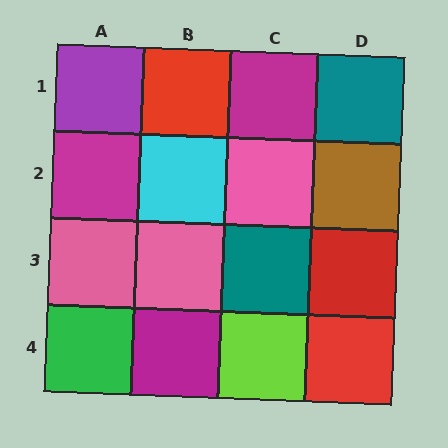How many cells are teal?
2 cells are teal.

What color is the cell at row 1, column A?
Purple.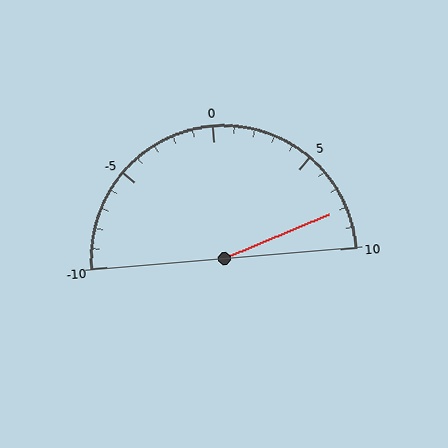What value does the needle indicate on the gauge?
The needle indicates approximately 8.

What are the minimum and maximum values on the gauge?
The gauge ranges from -10 to 10.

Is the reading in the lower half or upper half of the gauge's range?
The reading is in the upper half of the range (-10 to 10).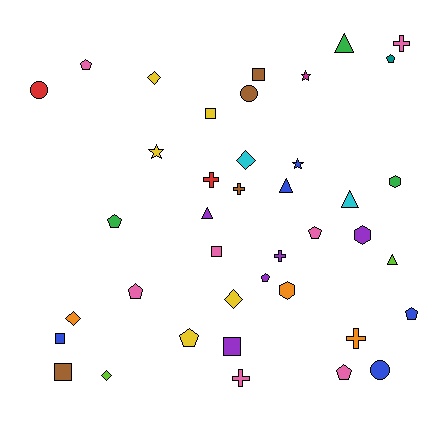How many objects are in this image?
There are 40 objects.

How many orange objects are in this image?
There are 3 orange objects.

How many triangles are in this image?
There are 5 triangles.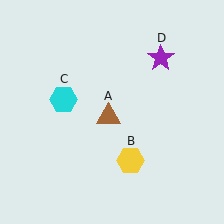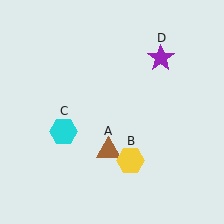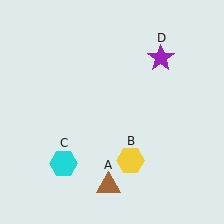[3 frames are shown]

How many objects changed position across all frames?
2 objects changed position: brown triangle (object A), cyan hexagon (object C).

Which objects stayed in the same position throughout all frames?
Yellow hexagon (object B) and purple star (object D) remained stationary.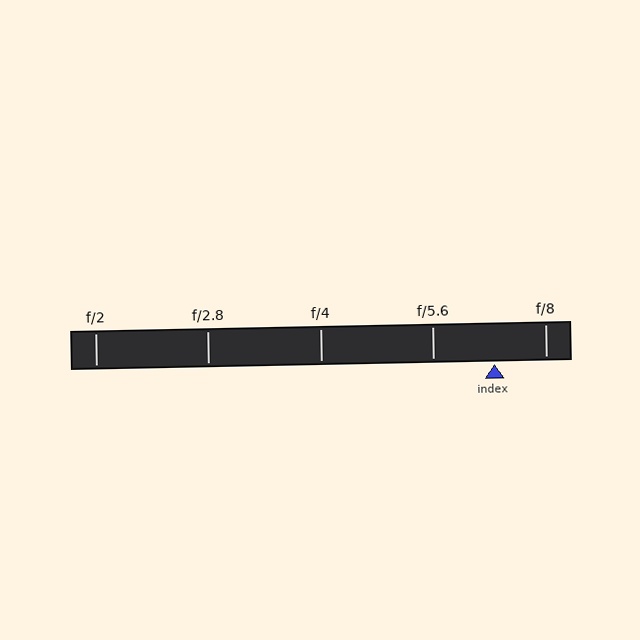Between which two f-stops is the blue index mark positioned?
The index mark is between f/5.6 and f/8.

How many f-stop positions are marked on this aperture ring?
There are 5 f-stop positions marked.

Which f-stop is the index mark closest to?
The index mark is closest to f/8.